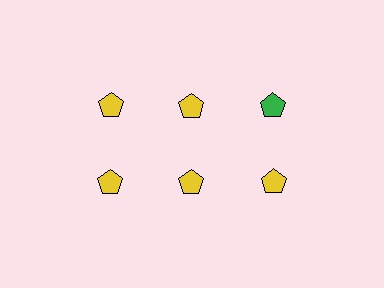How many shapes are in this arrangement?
There are 6 shapes arranged in a grid pattern.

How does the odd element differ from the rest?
It has a different color: green instead of yellow.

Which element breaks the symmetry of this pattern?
The green pentagon in the top row, center column breaks the symmetry. All other shapes are yellow pentagons.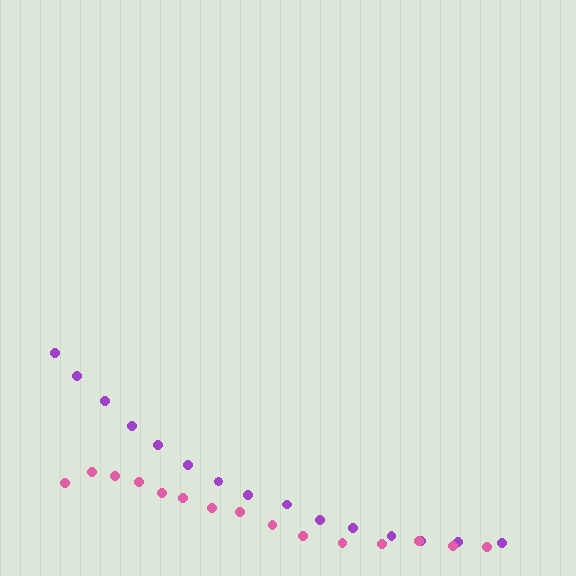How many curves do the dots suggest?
There are 2 distinct paths.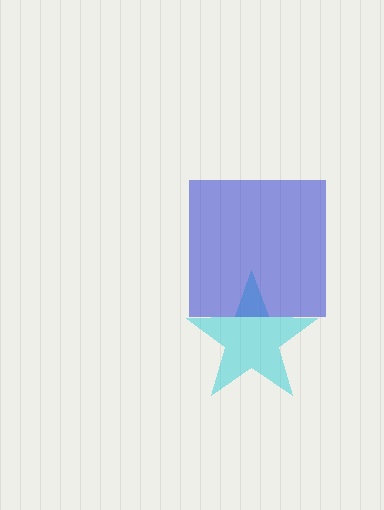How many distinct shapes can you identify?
There are 2 distinct shapes: a cyan star, a blue square.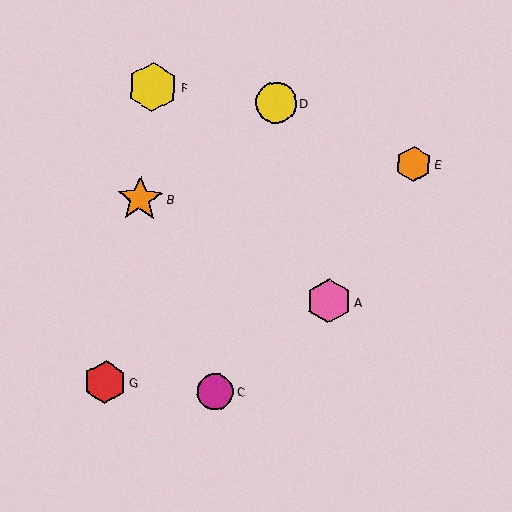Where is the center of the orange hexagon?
The center of the orange hexagon is at (414, 164).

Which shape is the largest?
The yellow hexagon (labeled F) is the largest.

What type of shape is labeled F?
Shape F is a yellow hexagon.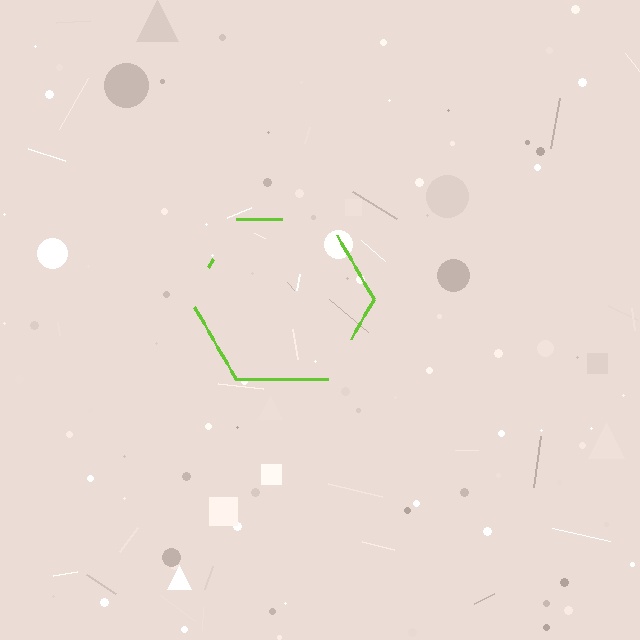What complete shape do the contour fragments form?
The contour fragments form a hexagon.